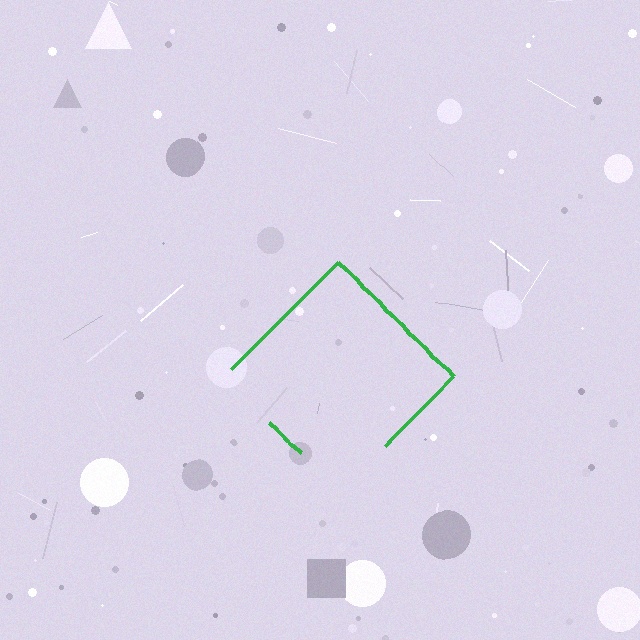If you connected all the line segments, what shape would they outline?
They would outline a diamond.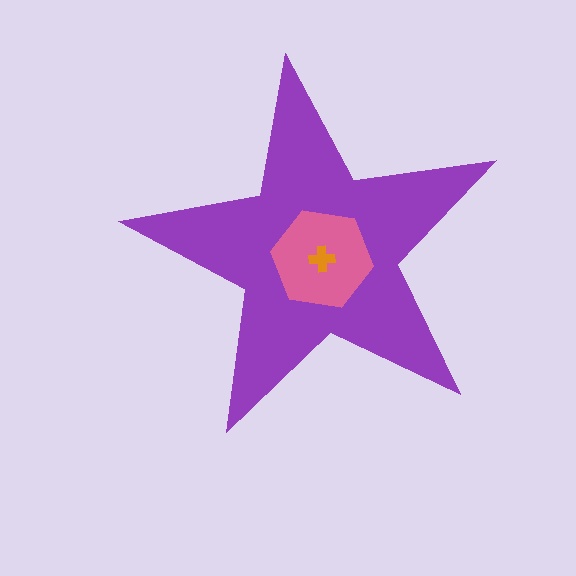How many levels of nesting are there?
3.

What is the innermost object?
The orange cross.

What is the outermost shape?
The purple star.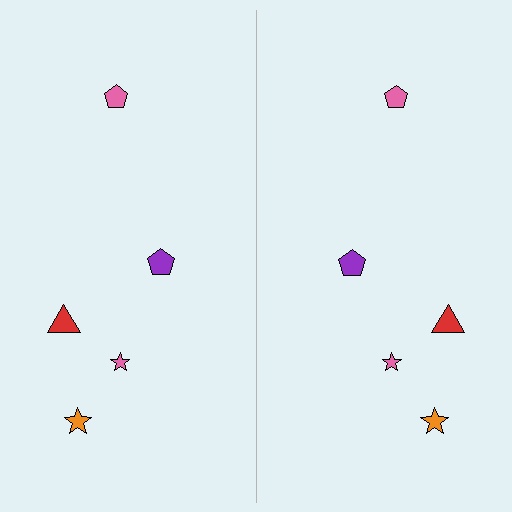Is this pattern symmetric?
Yes, this pattern has bilateral (reflection) symmetry.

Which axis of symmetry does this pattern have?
The pattern has a vertical axis of symmetry running through the center of the image.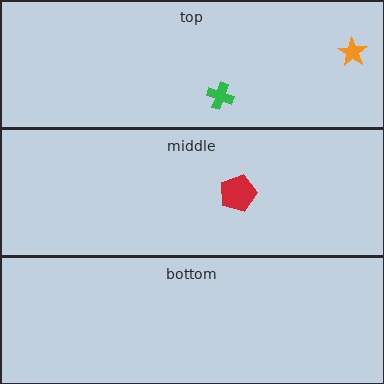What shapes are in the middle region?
The red pentagon.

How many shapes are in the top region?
2.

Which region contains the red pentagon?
The middle region.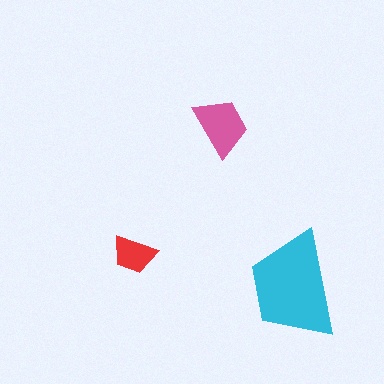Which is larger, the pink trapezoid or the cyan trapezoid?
The cyan one.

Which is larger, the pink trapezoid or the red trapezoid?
The pink one.